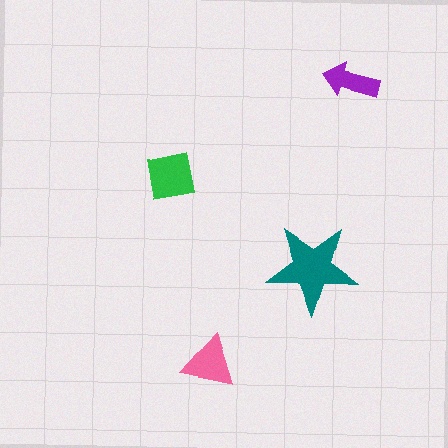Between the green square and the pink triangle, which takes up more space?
The green square.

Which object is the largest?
The teal star.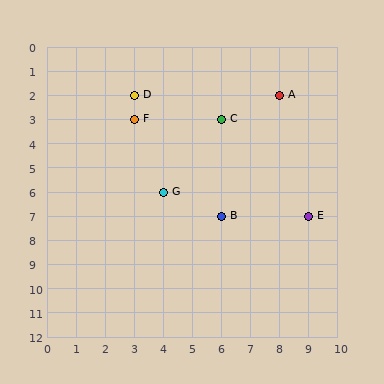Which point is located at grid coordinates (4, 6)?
Point G is at (4, 6).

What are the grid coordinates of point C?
Point C is at grid coordinates (6, 3).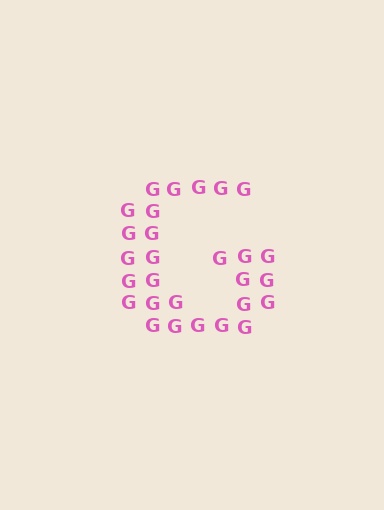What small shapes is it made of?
It is made of small letter G's.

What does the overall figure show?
The overall figure shows the letter G.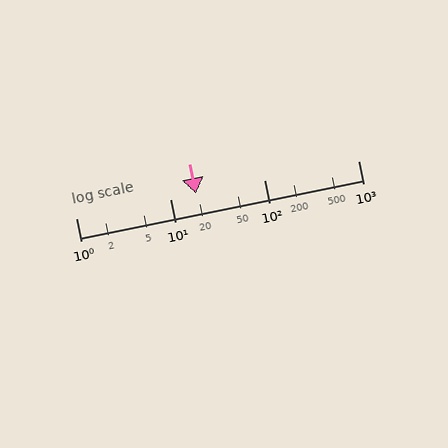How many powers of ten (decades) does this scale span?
The scale spans 3 decades, from 1 to 1000.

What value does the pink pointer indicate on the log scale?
The pointer indicates approximately 19.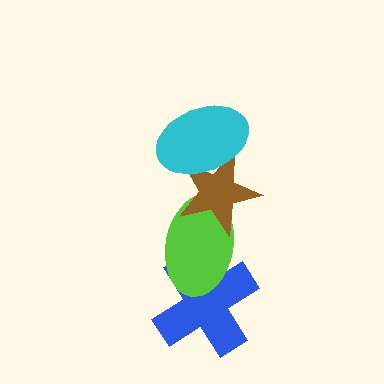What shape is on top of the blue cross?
The lime ellipse is on top of the blue cross.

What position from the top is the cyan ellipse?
The cyan ellipse is 1st from the top.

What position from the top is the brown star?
The brown star is 2nd from the top.